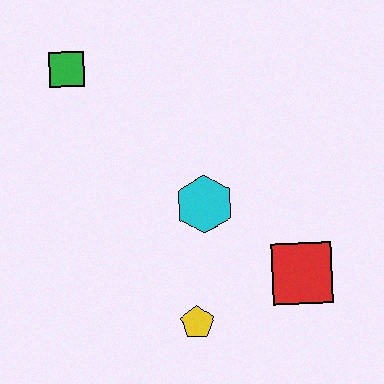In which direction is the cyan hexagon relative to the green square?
The cyan hexagon is below the green square.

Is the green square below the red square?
No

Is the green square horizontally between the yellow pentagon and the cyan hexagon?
No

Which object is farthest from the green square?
The red square is farthest from the green square.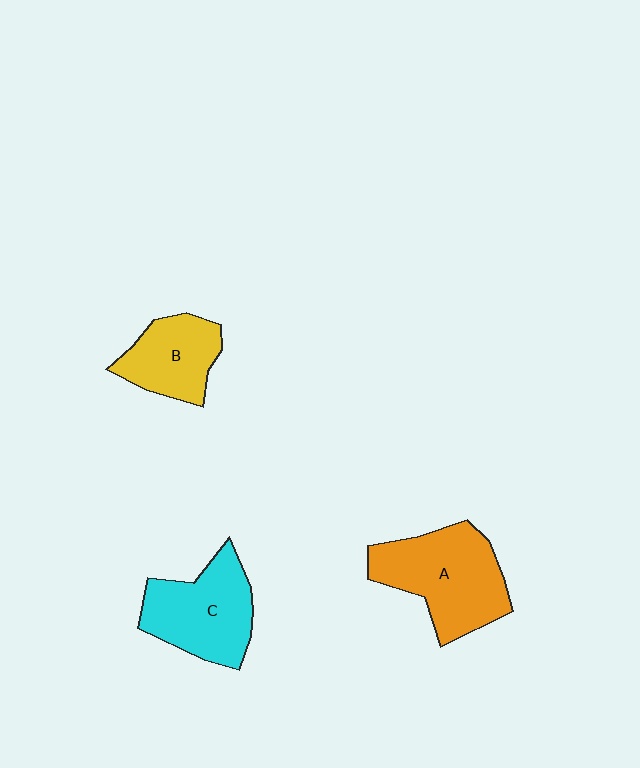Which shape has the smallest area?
Shape B (yellow).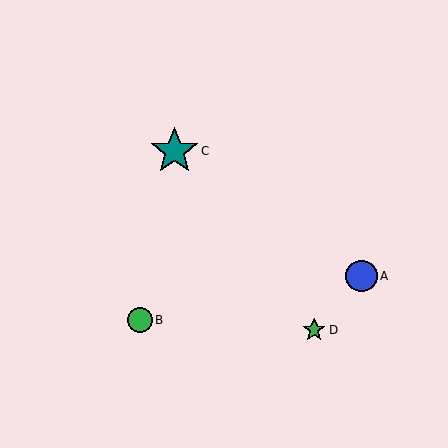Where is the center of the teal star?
The center of the teal star is at (174, 151).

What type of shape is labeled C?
Shape C is a teal star.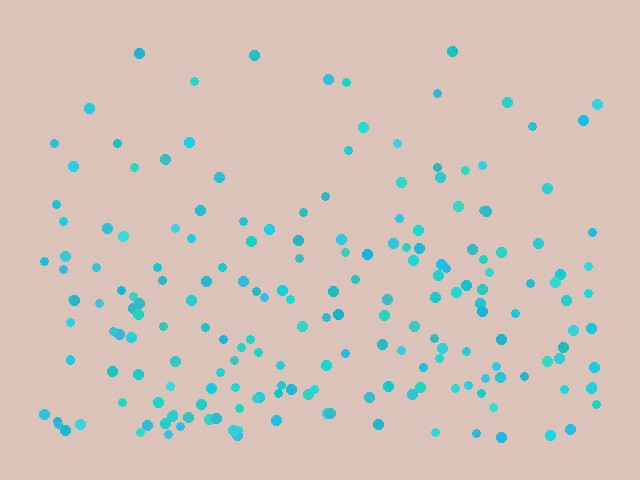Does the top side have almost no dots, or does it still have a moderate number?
Still a moderate number, just noticeably fewer than the bottom.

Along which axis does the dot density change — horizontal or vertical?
Vertical.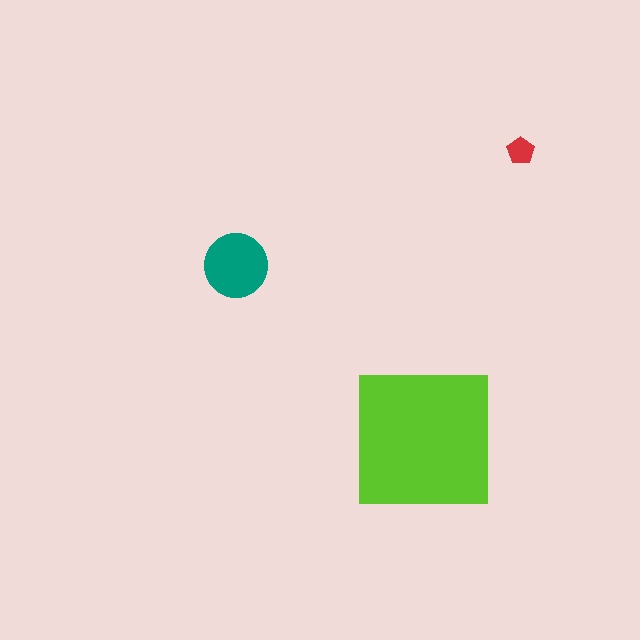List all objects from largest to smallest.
The lime square, the teal circle, the red pentagon.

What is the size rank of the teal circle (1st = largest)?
2nd.